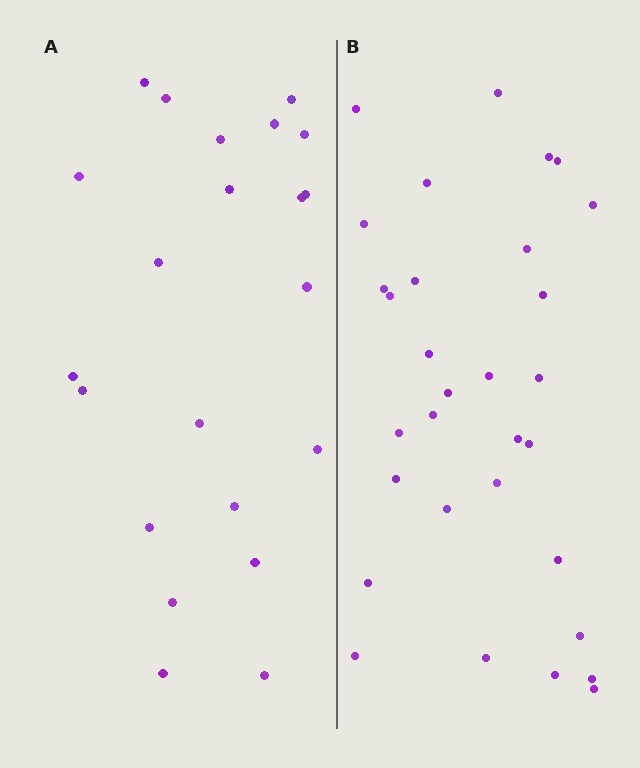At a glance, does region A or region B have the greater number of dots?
Region B (the right region) has more dots.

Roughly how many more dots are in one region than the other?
Region B has roughly 8 or so more dots than region A.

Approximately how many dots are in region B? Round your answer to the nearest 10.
About 30 dots. (The exact count is 31, which rounds to 30.)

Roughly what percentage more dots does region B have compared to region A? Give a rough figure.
About 40% more.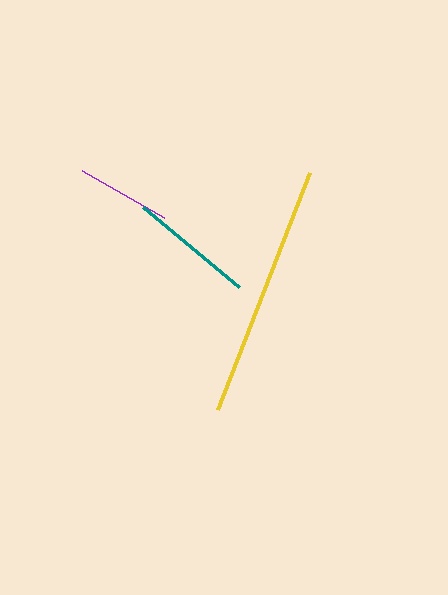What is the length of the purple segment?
The purple segment is approximately 95 pixels long.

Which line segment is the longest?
The yellow line is the longest at approximately 255 pixels.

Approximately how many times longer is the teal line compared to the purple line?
The teal line is approximately 1.3 times the length of the purple line.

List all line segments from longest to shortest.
From longest to shortest: yellow, teal, purple.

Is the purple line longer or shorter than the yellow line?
The yellow line is longer than the purple line.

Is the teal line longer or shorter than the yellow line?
The yellow line is longer than the teal line.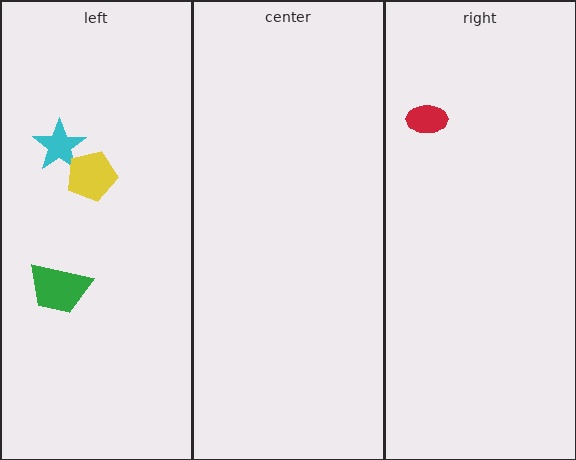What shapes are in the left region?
The cyan star, the green trapezoid, the yellow pentagon.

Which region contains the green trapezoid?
The left region.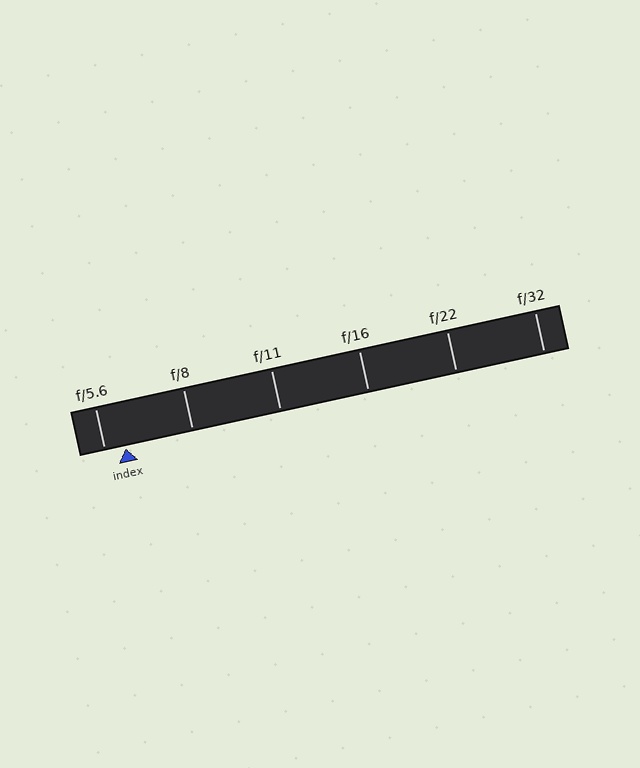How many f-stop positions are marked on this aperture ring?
There are 6 f-stop positions marked.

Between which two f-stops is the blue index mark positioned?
The index mark is between f/5.6 and f/8.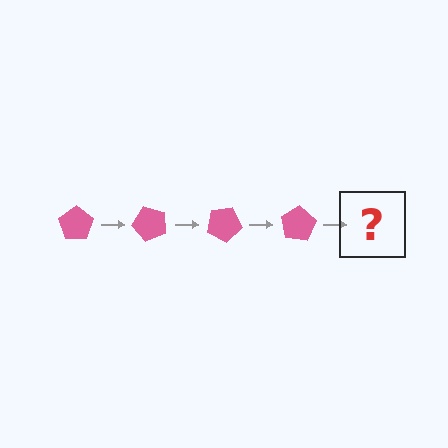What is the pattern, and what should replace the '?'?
The pattern is that the pentagon rotates 50 degrees each step. The '?' should be a pink pentagon rotated 200 degrees.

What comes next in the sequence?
The next element should be a pink pentagon rotated 200 degrees.